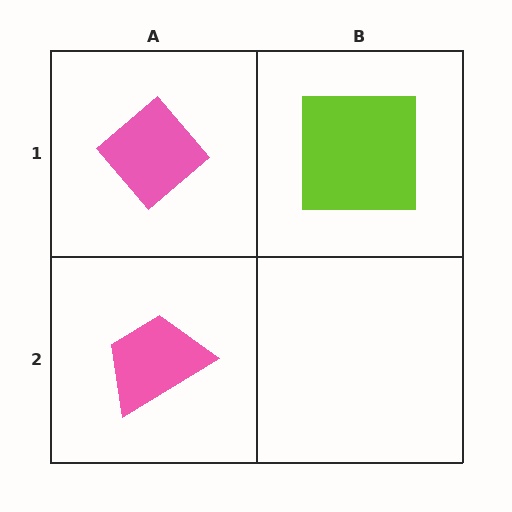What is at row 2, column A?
A pink trapezoid.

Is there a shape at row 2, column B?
No, that cell is empty.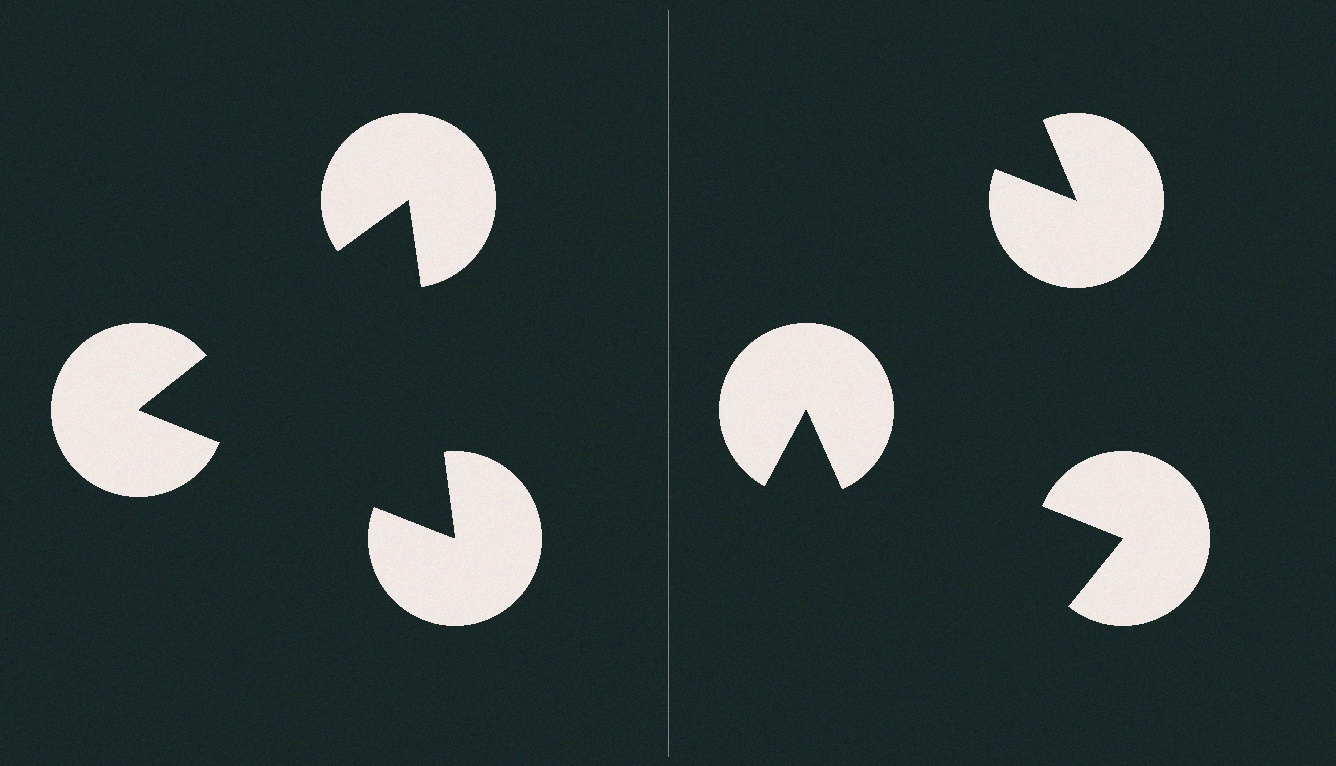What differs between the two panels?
The pac-man discs are positioned identically on both sides; only the wedge orientations differ. On the left they align to a triangle; on the right they are misaligned.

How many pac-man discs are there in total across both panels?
6 — 3 on each side.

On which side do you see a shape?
An illusory triangle appears on the left side. On the right side the wedge cuts are rotated, so no coherent shape forms.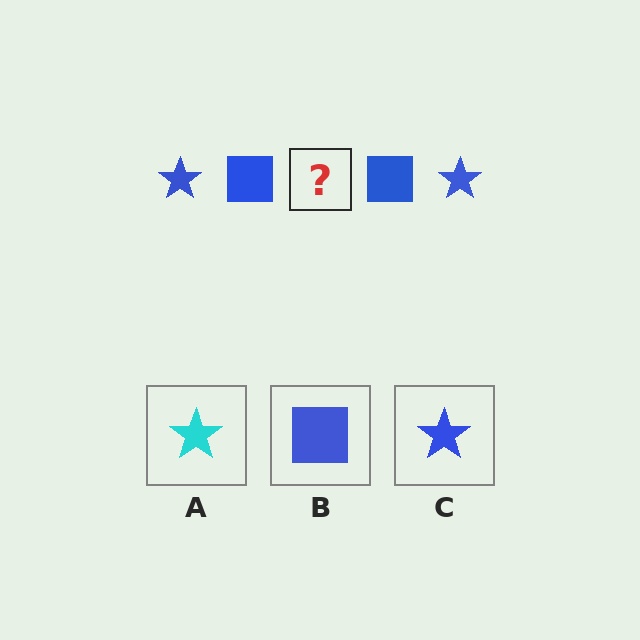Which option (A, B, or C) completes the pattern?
C.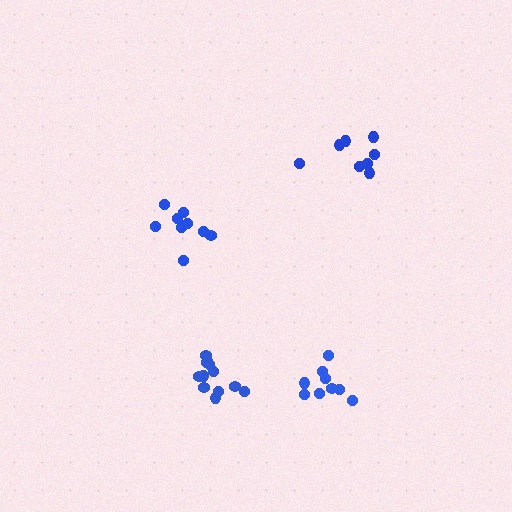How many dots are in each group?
Group 1: 12 dots, Group 2: 8 dots, Group 3: 9 dots, Group 4: 9 dots (38 total).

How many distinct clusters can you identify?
There are 4 distinct clusters.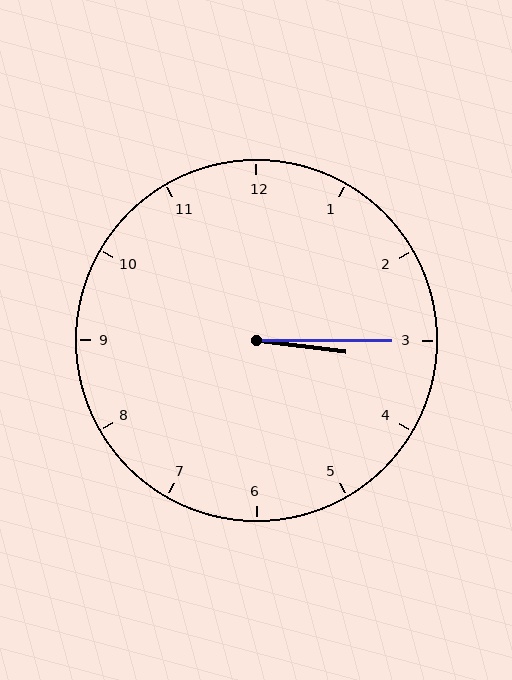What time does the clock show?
3:15.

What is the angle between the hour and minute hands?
Approximately 8 degrees.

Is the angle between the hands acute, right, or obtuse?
It is acute.